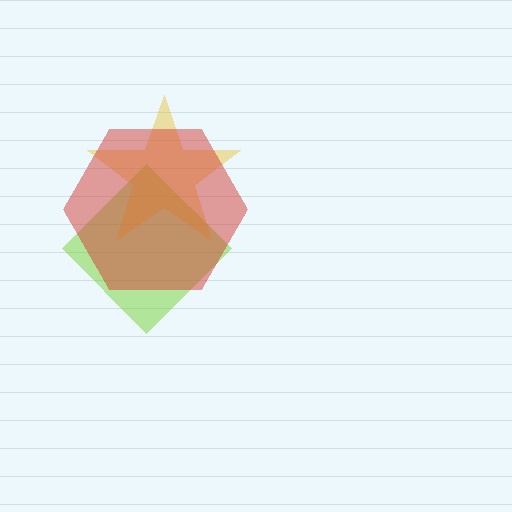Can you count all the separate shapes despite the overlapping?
Yes, there are 3 separate shapes.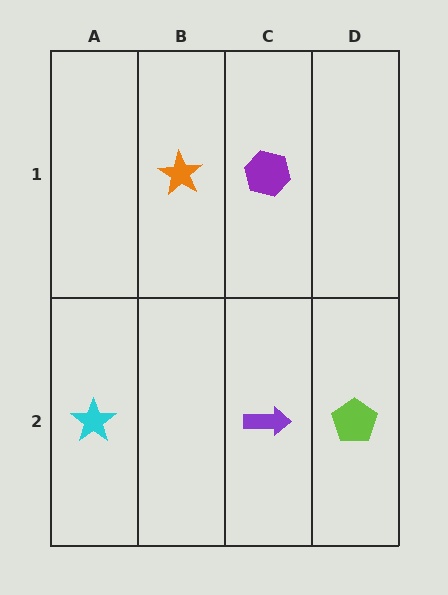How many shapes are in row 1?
2 shapes.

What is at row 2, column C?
A purple arrow.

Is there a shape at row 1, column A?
No, that cell is empty.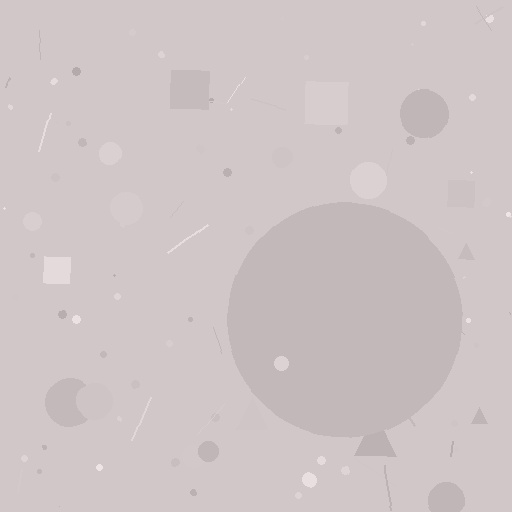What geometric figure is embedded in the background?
A circle is embedded in the background.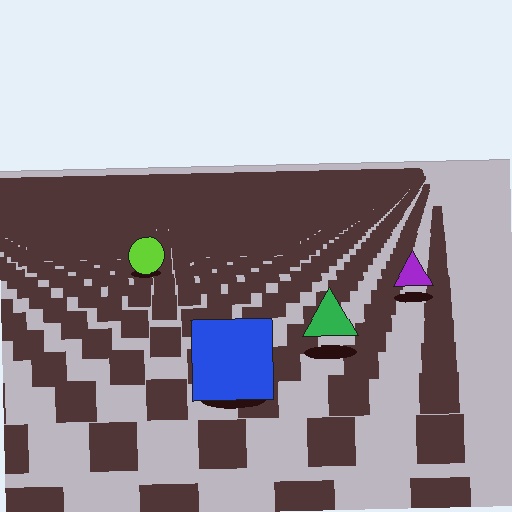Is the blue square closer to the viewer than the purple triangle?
Yes. The blue square is closer — you can tell from the texture gradient: the ground texture is coarser near it.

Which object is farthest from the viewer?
The lime circle is farthest from the viewer. It appears smaller and the ground texture around it is denser.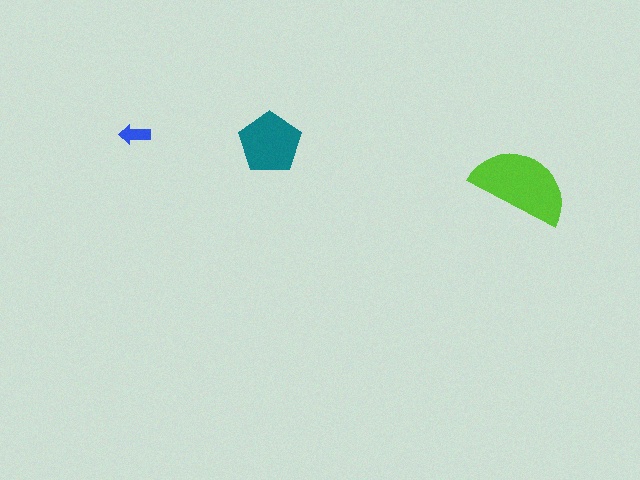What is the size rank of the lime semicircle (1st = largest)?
1st.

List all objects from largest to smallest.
The lime semicircle, the teal pentagon, the blue arrow.